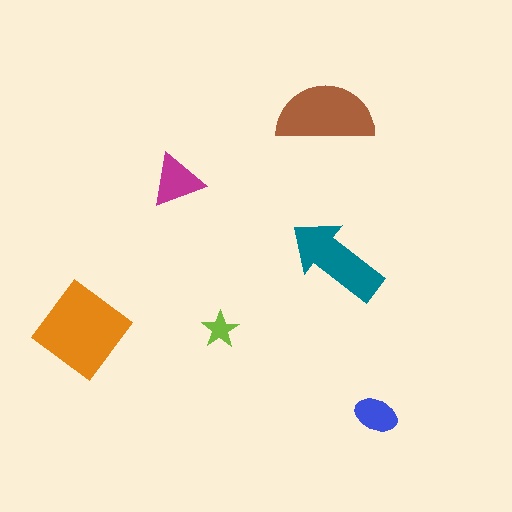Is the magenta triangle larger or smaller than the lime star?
Larger.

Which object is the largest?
The orange diamond.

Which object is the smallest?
The lime star.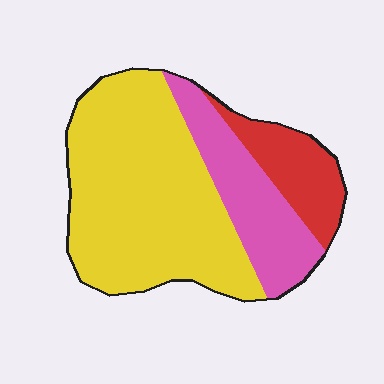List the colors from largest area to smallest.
From largest to smallest: yellow, pink, red.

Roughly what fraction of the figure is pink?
Pink takes up about one quarter (1/4) of the figure.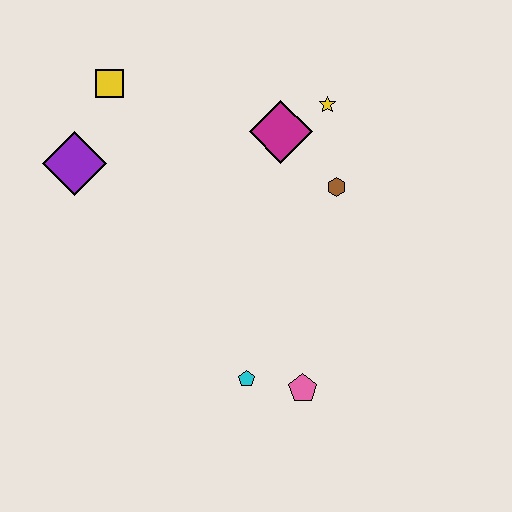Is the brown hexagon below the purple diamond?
Yes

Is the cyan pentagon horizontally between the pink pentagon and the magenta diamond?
No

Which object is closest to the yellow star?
The magenta diamond is closest to the yellow star.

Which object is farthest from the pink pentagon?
The yellow square is farthest from the pink pentagon.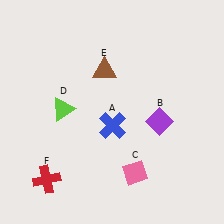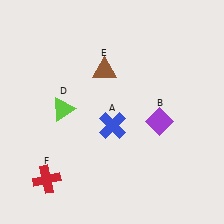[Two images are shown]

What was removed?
The pink diamond (C) was removed in Image 2.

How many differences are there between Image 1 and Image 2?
There is 1 difference between the two images.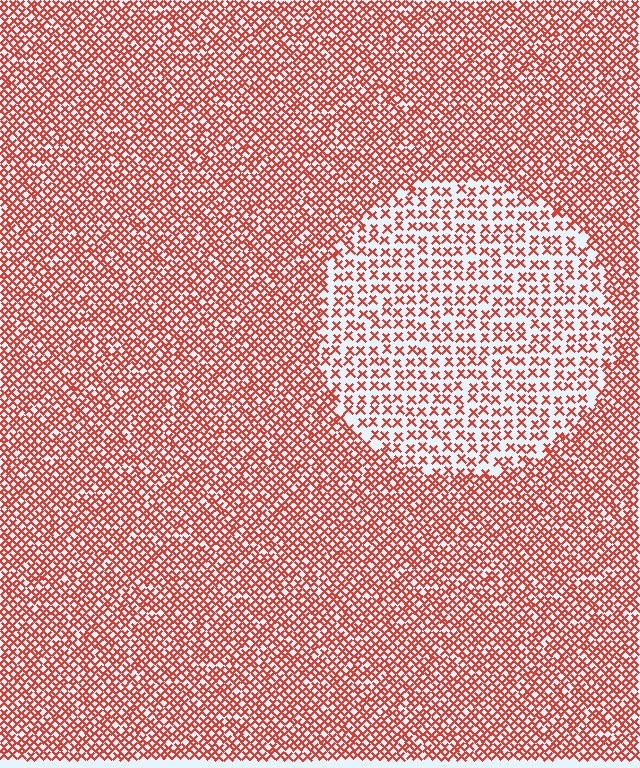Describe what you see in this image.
The image contains small red elements arranged at two different densities. A circle-shaped region is visible where the elements are less densely packed than the surrounding area.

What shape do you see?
I see a circle.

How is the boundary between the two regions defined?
The boundary is defined by a change in element density (approximately 2.0x ratio). All elements are the same color, size, and shape.